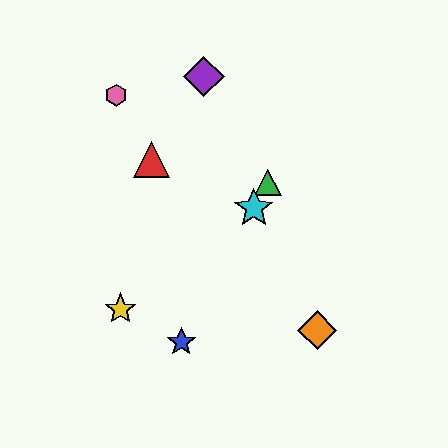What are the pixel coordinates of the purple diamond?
The purple diamond is at (204, 77).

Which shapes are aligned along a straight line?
The blue star, the green triangle, the cyan star are aligned along a straight line.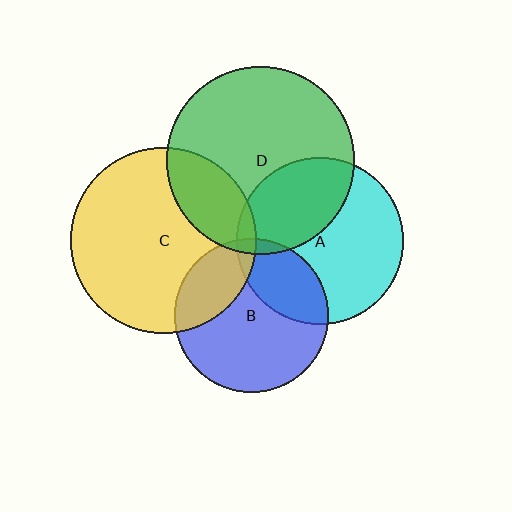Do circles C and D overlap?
Yes.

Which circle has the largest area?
Circle D (green).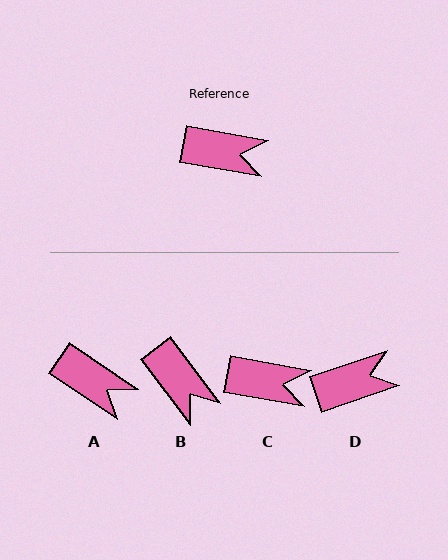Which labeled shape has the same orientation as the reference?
C.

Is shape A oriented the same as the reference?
No, it is off by about 24 degrees.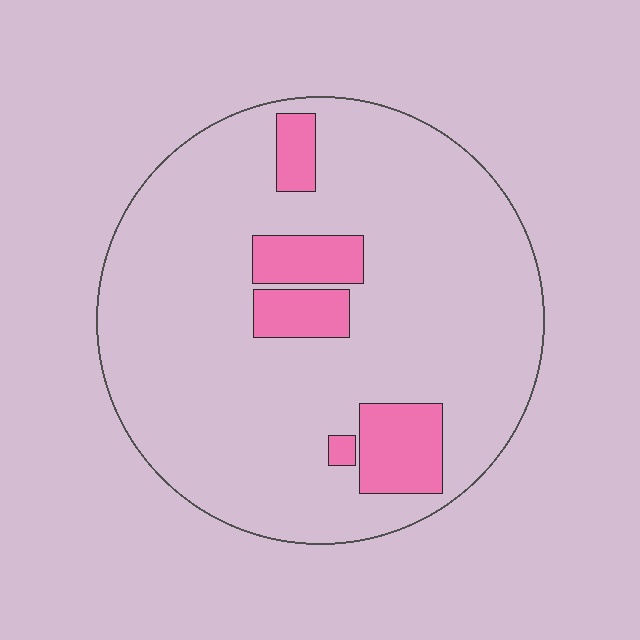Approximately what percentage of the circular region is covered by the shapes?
Approximately 15%.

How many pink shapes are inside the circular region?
5.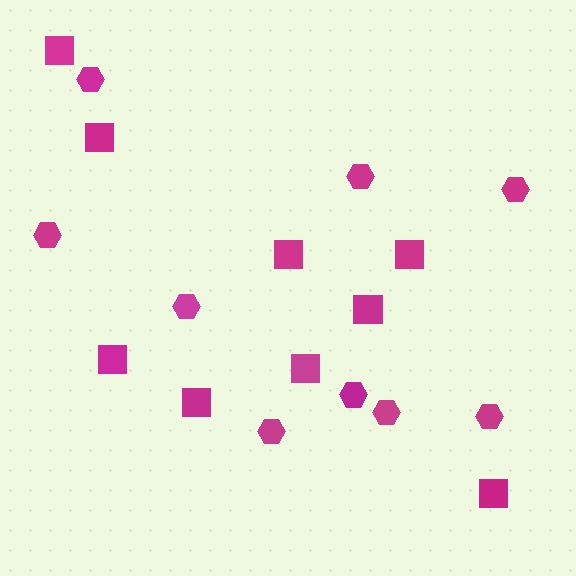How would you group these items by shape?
There are 2 groups: one group of hexagons (9) and one group of squares (9).